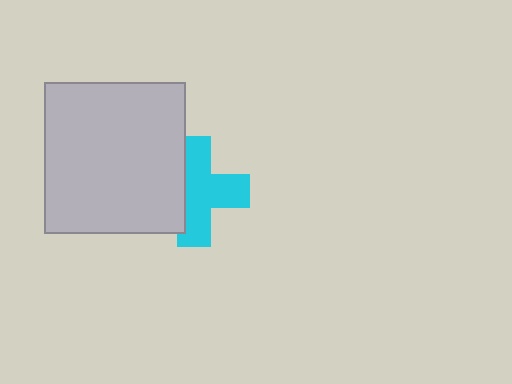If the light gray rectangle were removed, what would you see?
You would see the complete cyan cross.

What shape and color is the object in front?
The object in front is a light gray rectangle.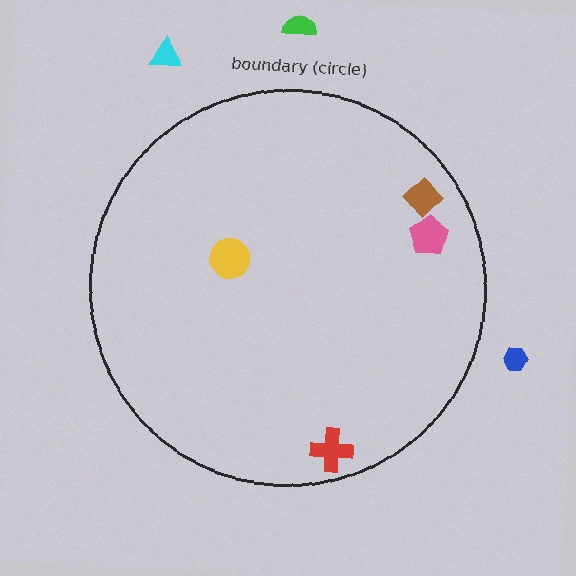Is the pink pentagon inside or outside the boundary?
Inside.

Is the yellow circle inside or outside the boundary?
Inside.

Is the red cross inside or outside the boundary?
Inside.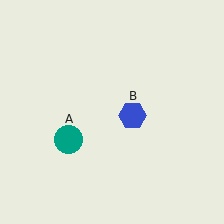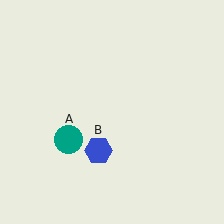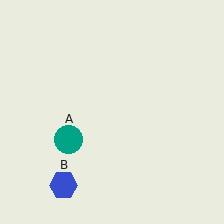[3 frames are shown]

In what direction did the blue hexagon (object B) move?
The blue hexagon (object B) moved down and to the left.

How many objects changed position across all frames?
1 object changed position: blue hexagon (object B).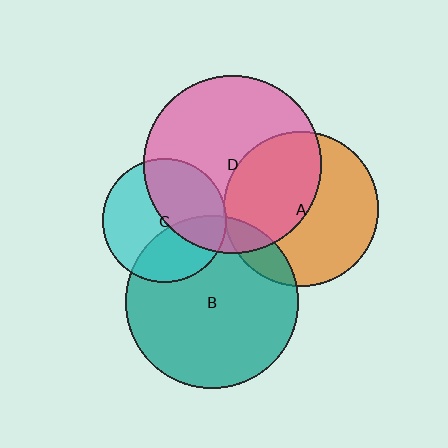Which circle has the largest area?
Circle D (pink).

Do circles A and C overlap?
Yes.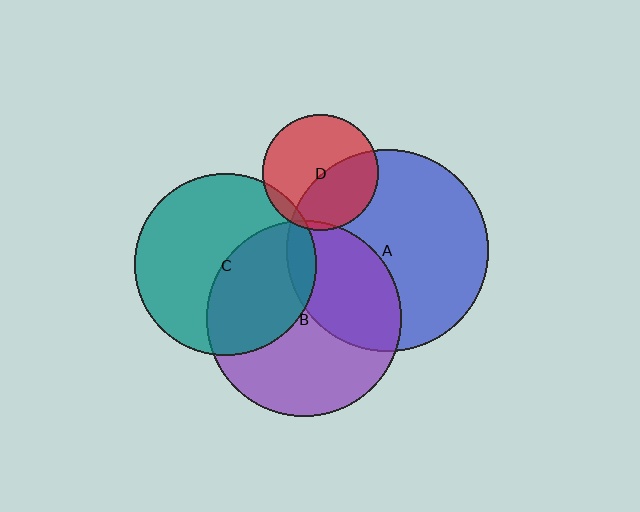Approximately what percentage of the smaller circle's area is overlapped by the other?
Approximately 5%.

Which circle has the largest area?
Circle A (blue).